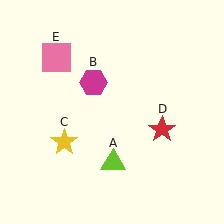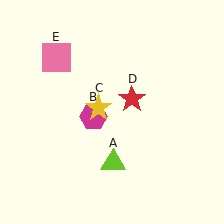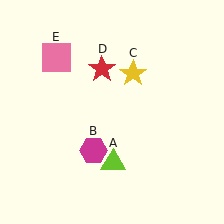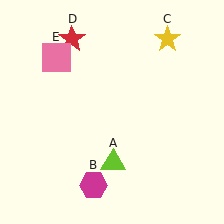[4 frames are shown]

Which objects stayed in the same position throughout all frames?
Lime triangle (object A) and pink square (object E) remained stationary.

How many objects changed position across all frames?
3 objects changed position: magenta hexagon (object B), yellow star (object C), red star (object D).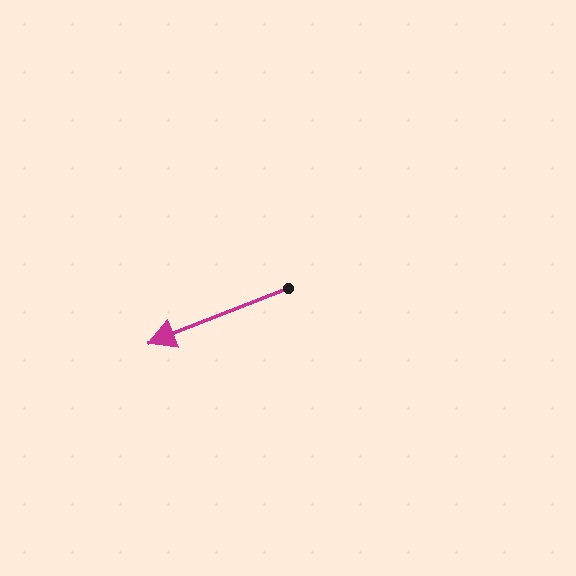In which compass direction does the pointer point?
West.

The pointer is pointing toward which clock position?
Roughly 8 o'clock.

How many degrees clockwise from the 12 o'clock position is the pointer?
Approximately 248 degrees.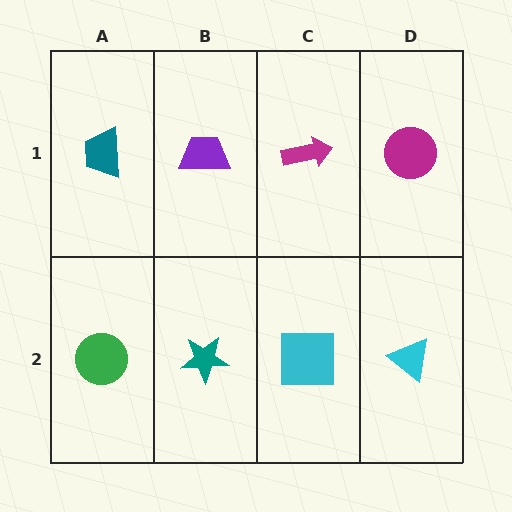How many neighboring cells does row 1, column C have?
3.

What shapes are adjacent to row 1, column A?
A green circle (row 2, column A), a purple trapezoid (row 1, column B).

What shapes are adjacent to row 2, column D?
A magenta circle (row 1, column D), a cyan square (row 2, column C).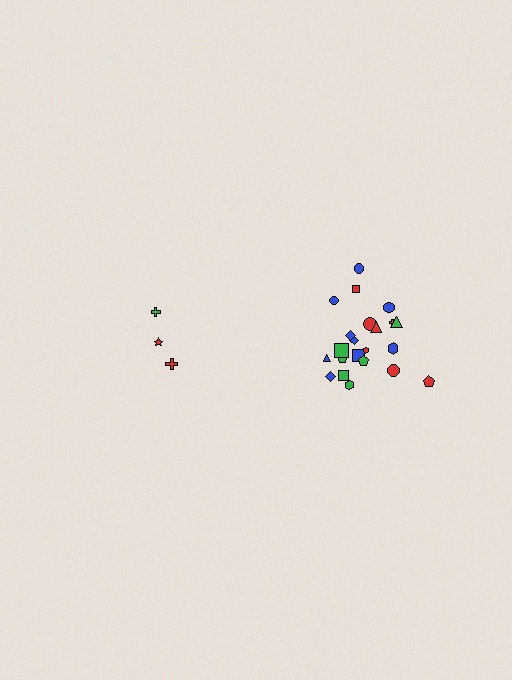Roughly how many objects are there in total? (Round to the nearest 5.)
Roughly 25 objects in total.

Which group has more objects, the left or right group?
The right group.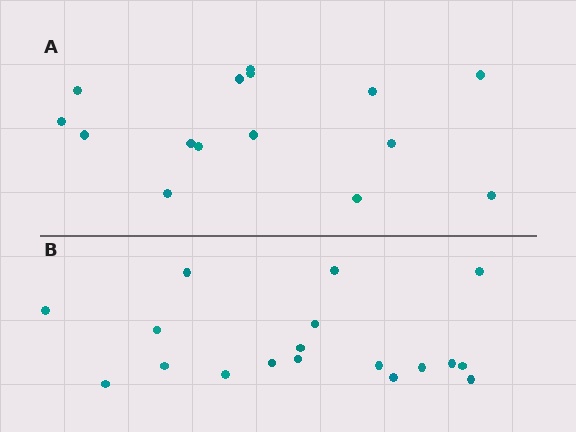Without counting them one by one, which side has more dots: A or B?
Region B (the bottom region) has more dots.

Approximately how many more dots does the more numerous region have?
Region B has just a few more — roughly 2 or 3 more dots than region A.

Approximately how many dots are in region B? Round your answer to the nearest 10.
About 20 dots. (The exact count is 18, which rounds to 20.)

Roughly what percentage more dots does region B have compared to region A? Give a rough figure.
About 20% more.